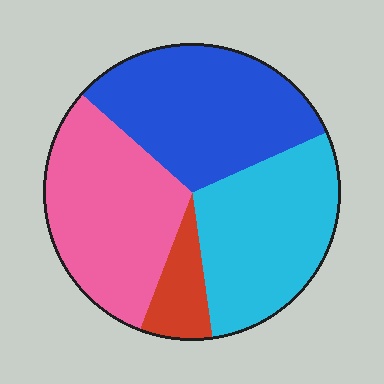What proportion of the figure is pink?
Pink takes up about one third (1/3) of the figure.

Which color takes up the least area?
Red, at roughly 10%.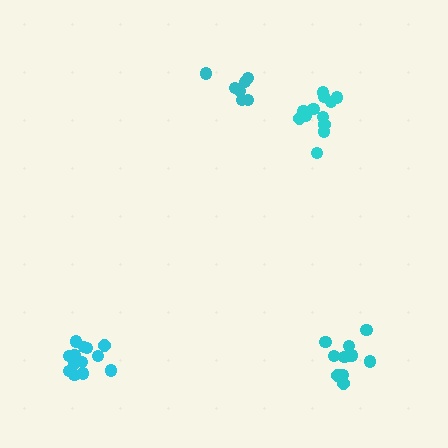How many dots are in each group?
Group 1: 13 dots, Group 2: 12 dots, Group 3: 11 dots, Group 4: 7 dots (43 total).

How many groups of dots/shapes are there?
There are 4 groups.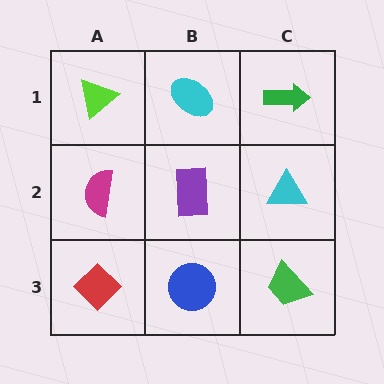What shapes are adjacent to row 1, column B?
A purple rectangle (row 2, column B), a lime triangle (row 1, column A), a green arrow (row 1, column C).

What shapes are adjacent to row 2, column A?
A lime triangle (row 1, column A), a red diamond (row 3, column A), a purple rectangle (row 2, column B).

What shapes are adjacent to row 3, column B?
A purple rectangle (row 2, column B), a red diamond (row 3, column A), a green trapezoid (row 3, column C).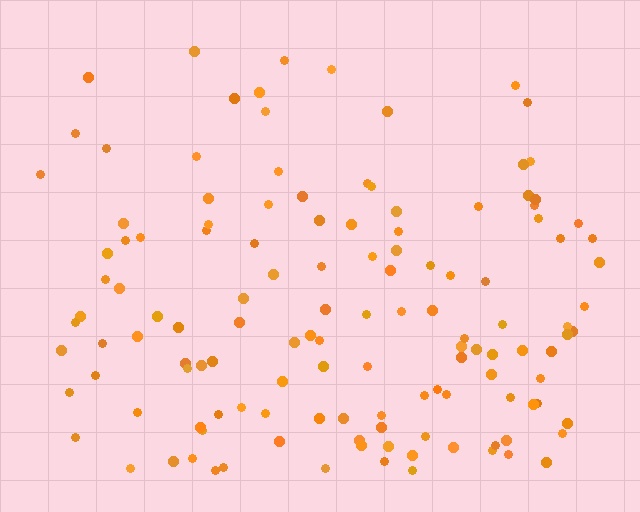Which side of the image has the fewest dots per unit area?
The top.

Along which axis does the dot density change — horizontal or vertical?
Vertical.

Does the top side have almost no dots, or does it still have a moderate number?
Still a moderate number, just noticeably fewer than the bottom.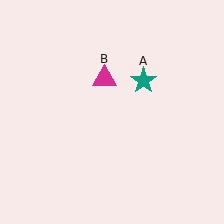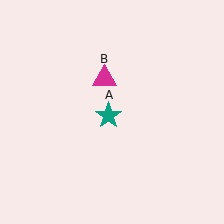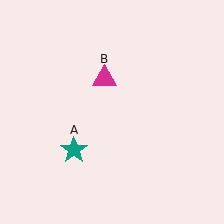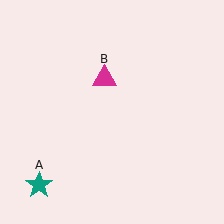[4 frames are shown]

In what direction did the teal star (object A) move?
The teal star (object A) moved down and to the left.